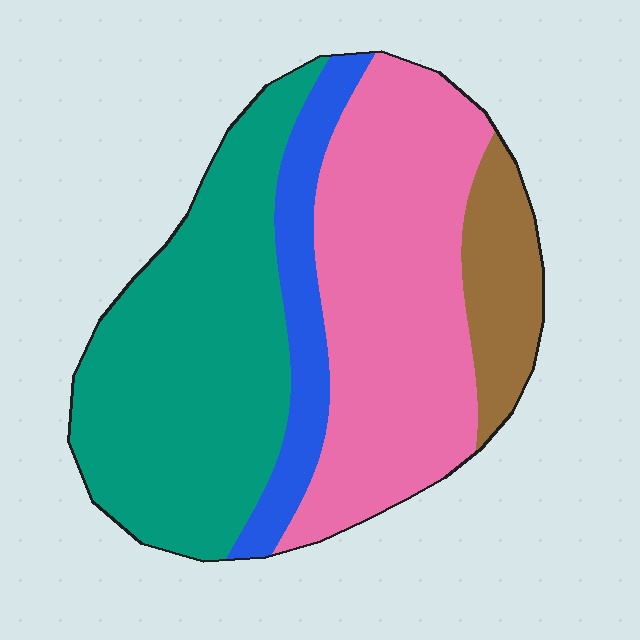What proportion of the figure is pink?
Pink covers 38% of the figure.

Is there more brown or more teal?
Teal.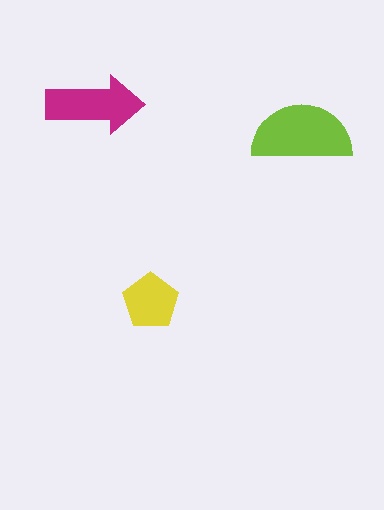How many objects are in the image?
There are 3 objects in the image.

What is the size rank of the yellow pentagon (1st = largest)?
3rd.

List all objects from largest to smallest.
The lime semicircle, the magenta arrow, the yellow pentagon.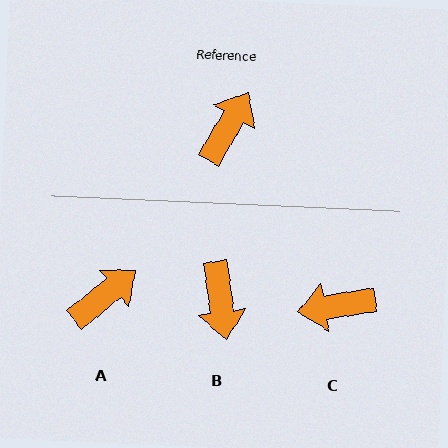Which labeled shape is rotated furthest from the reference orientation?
B, about 141 degrees away.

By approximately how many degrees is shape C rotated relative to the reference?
Approximately 130 degrees counter-clockwise.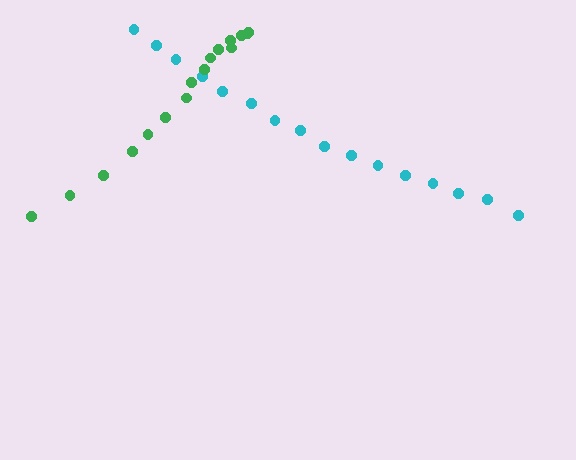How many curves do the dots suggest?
There are 2 distinct paths.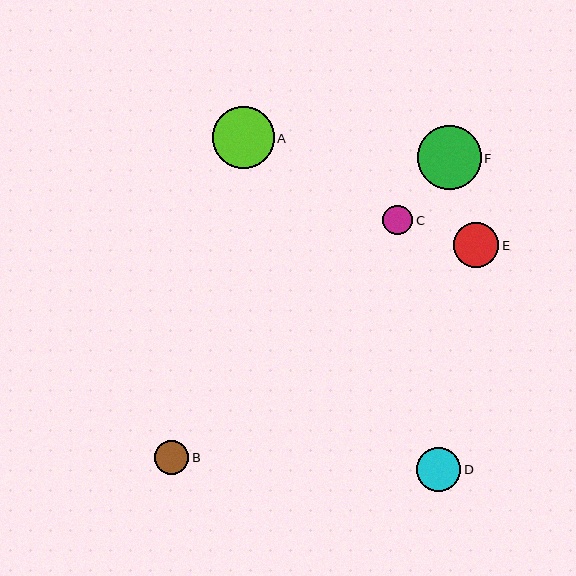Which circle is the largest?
Circle F is the largest with a size of approximately 64 pixels.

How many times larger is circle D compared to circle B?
Circle D is approximately 1.3 times the size of circle B.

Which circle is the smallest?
Circle C is the smallest with a size of approximately 30 pixels.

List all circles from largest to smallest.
From largest to smallest: F, A, E, D, B, C.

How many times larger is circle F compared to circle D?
Circle F is approximately 1.4 times the size of circle D.